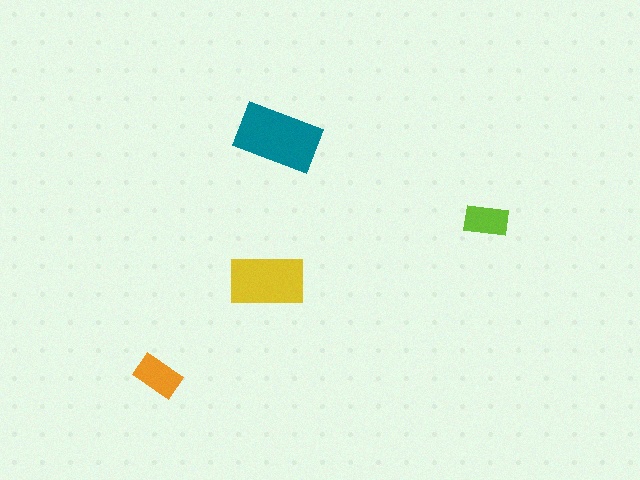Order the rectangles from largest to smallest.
the teal one, the yellow one, the orange one, the lime one.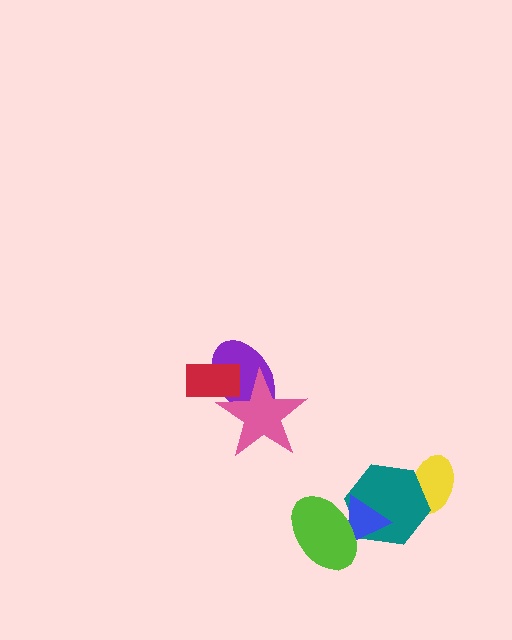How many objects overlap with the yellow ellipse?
1 object overlaps with the yellow ellipse.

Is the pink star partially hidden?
Yes, it is partially covered by another shape.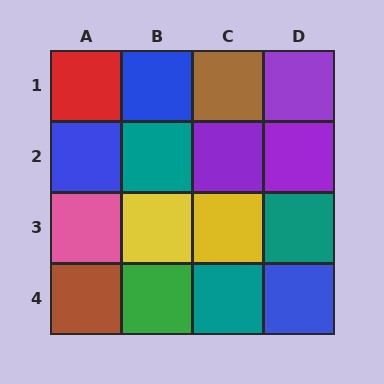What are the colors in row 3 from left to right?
Pink, yellow, yellow, teal.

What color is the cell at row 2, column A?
Blue.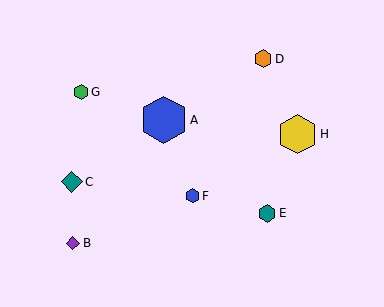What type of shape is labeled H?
Shape H is a yellow hexagon.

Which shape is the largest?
The blue hexagon (labeled A) is the largest.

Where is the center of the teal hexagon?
The center of the teal hexagon is at (267, 213).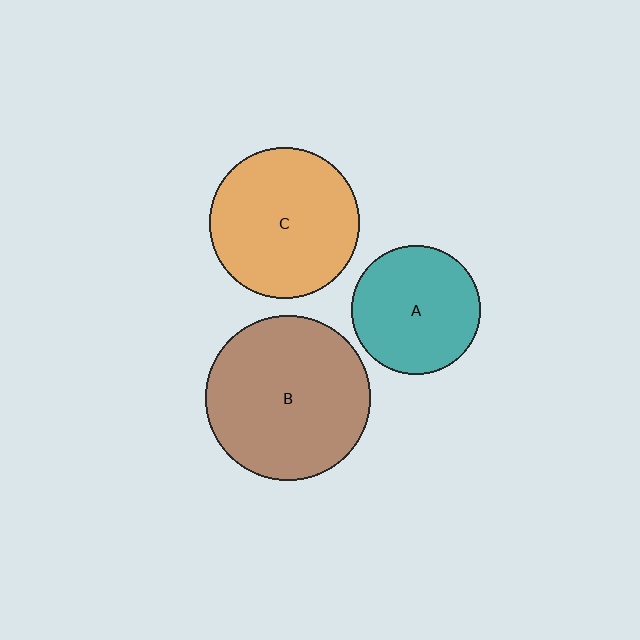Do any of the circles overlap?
No, none of the circles overlap.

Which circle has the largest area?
Circle B (brown).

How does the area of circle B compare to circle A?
Approximately 1.6 times.